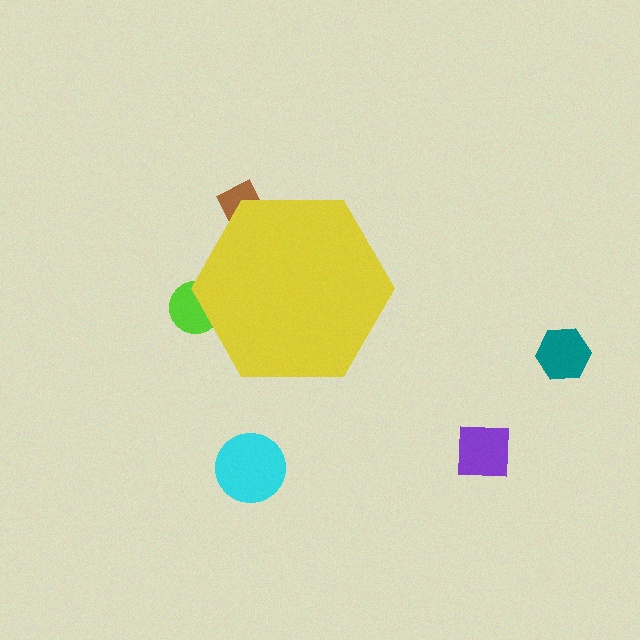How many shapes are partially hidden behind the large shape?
2 shapes are partially hidden.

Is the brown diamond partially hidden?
Yes, the brown diamond is partially hidden behind the yellow hexagon.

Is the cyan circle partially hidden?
No, the cyan circle is fully visible.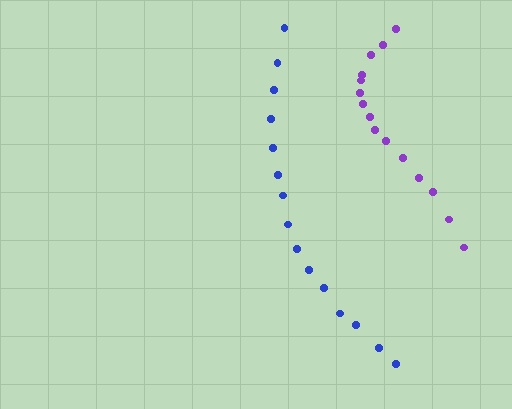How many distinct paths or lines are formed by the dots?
There are 2 distinct paths.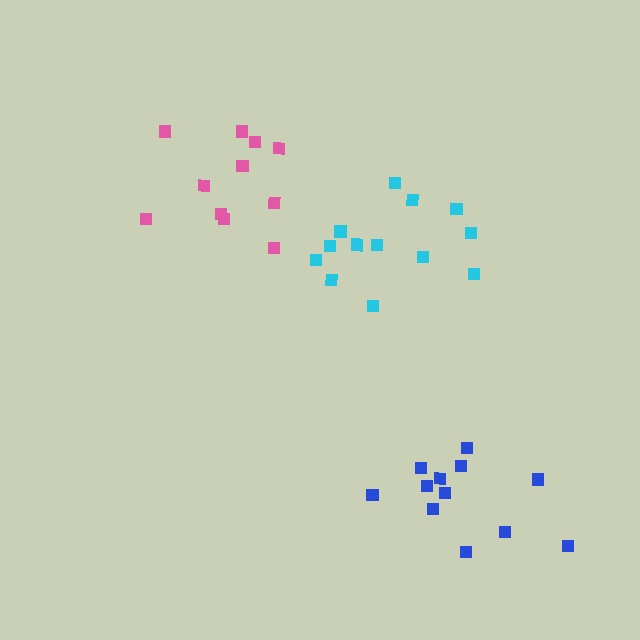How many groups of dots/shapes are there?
There are 3 groups.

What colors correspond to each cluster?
The clusters are colored: pink, blue, cyan.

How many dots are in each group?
Group 1: 11 dots, Group 2: 12 dots, Group 3: 13 dots (36 total).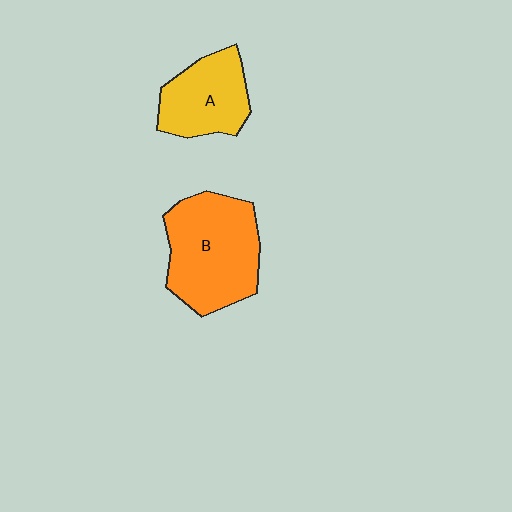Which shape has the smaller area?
Shape A (yellow).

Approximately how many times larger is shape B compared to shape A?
Approximately 1.5 times.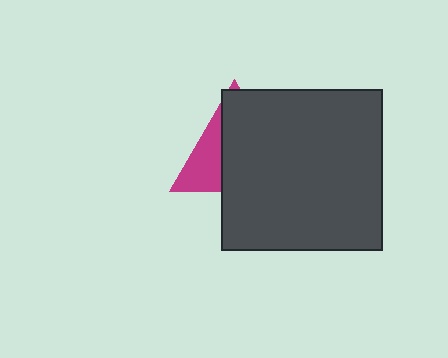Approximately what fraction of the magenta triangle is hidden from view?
Roughly 67% of the magenta triangle is hidden behind the dark gray square.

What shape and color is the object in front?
The object in front is a dark gray square.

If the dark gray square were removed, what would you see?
You would see the complete magenta triangle.